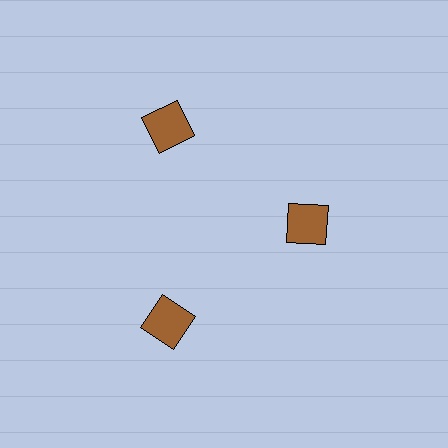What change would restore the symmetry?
The symmetry would be restored by moving it outward, back onto the ring so that all 3 squares sit at equal angles and equal distance from the center.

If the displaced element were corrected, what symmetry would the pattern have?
It would have 3-fold rotational symmetry — the pattern would map onto itself every 120 degrees.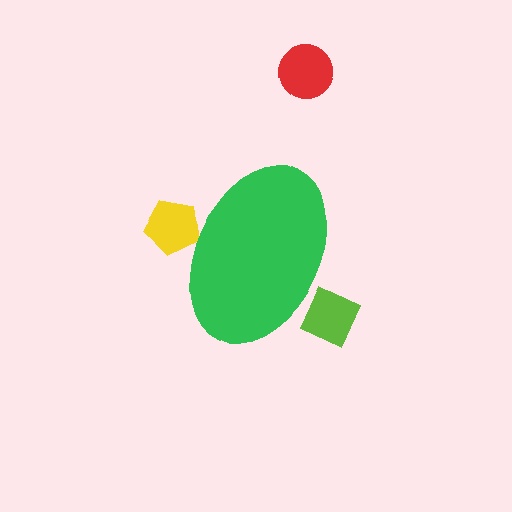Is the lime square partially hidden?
Yes, the lime square is partially hidden behind the green ellipse.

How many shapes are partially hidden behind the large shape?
2 shapes are partially hidden.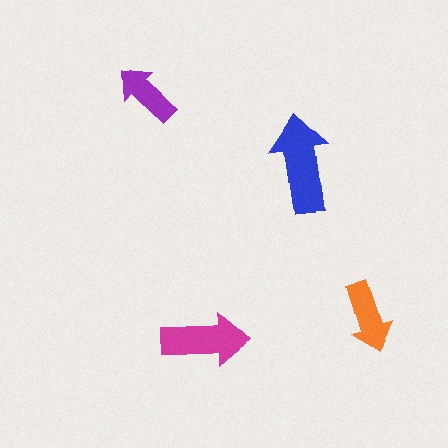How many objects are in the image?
There are 4 objects in the image.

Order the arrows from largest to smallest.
the blue one, the magenta one, the orange one, the purple one.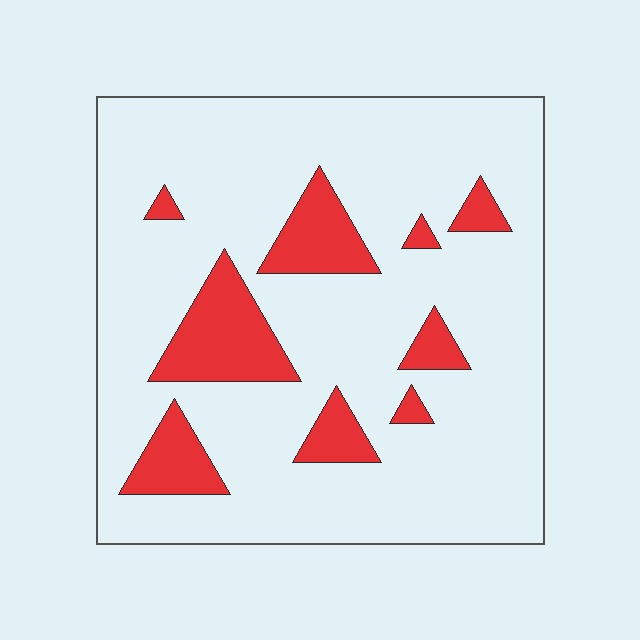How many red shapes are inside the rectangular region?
9.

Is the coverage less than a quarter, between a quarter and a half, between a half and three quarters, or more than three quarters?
Less than a quarter.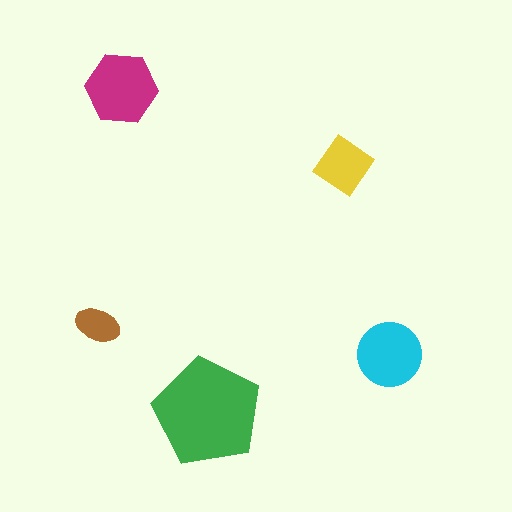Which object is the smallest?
The brown ellipse.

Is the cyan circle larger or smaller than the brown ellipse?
Larger.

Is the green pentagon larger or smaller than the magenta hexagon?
Larger.